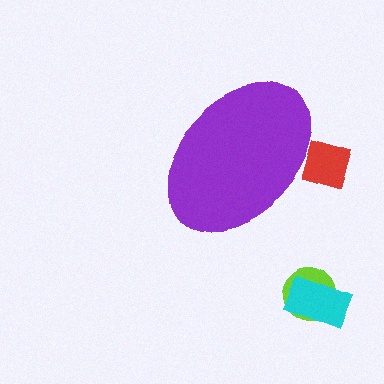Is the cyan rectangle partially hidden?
No, the cyan rectangle is fully visible.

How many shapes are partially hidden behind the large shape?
1 shape is partially hidden.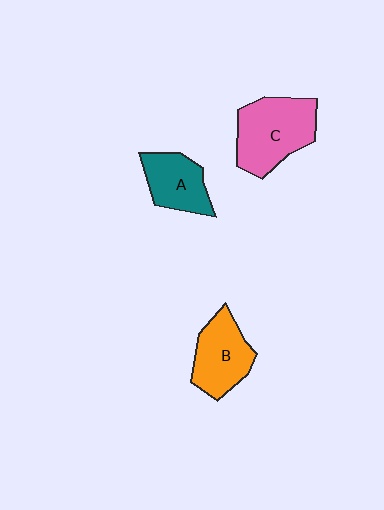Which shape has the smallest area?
Shape A (teal).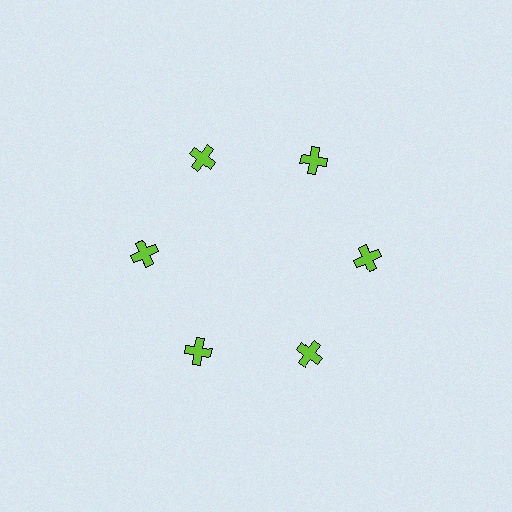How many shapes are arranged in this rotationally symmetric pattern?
There are 6 shapes, arranged in 6 groups of 1.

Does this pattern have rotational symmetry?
Yes, this pattern has 6-fold rotational symmetry. It looks the same after rotating 60 degrees around the center.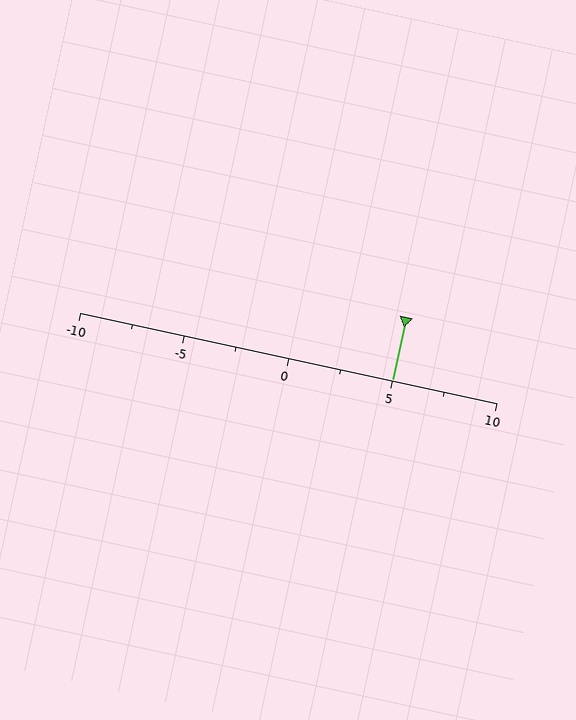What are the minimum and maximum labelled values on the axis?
The axis runs from -10 to 10.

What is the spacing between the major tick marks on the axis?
The major ticks are spaced 5 apart.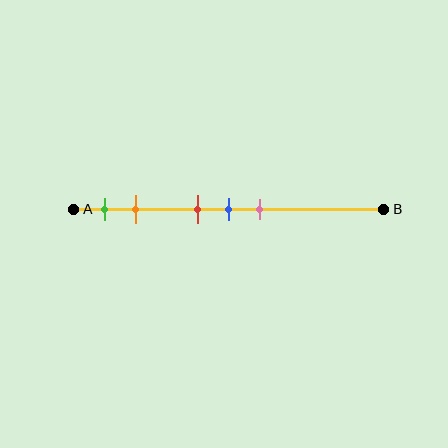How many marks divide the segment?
There are 5 marks dividing the segment.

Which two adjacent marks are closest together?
The red and blue marks are the closest adjacent pair.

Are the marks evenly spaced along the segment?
No, the marks are not evenly spaced.